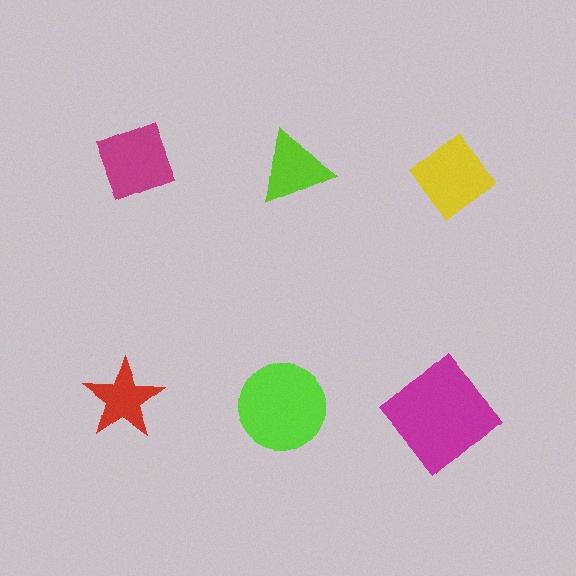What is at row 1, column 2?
A lime triangle.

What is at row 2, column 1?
A red star.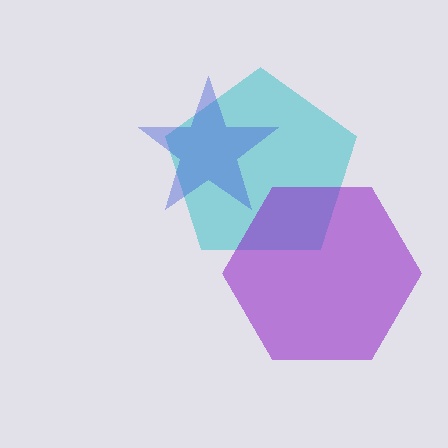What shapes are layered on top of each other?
The layered shapes are: a cyan pentagon, a purple hexagon, a blue star.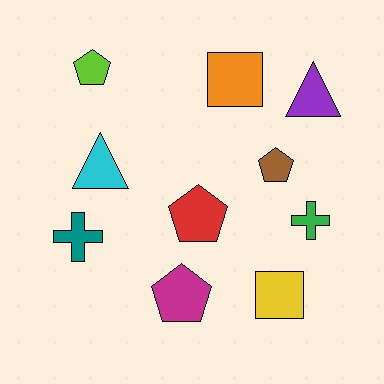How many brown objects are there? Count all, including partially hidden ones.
There is 1 brown object.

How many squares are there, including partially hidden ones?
There are 2 squares.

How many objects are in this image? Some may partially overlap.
There are 10 objects.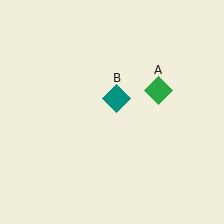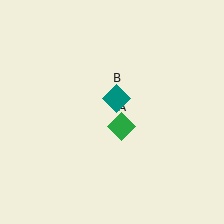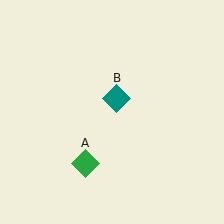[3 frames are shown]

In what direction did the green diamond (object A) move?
The green diamond (object A) moved down and to the left.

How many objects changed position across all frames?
1 object changed position: green diamond (object A).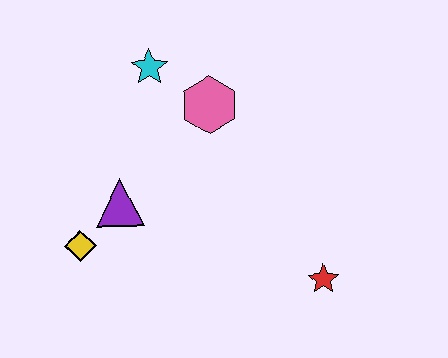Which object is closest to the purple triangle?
The yellow diamond is closest to the purple triangle.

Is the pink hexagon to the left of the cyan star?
No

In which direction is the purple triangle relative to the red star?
The purple triangle is to the left of the red star.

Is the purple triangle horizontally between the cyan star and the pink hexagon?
No